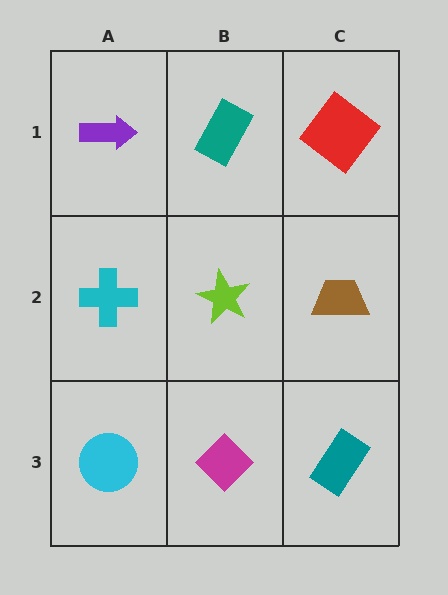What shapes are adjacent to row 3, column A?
A cyan cross (row 2, column A), a magenta diamond (row 3, column B).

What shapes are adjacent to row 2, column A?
A purple arrow (row 1, column A), a cyan circle (row 3, column A), a lime star (row 2, column B).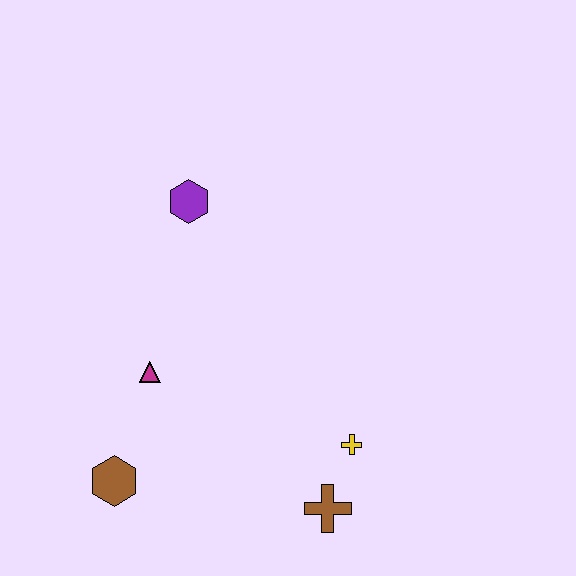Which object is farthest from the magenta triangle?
The brown cross is farthest from the magenta triangle.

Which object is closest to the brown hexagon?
The magenta triangle is closest to the brown hexagon.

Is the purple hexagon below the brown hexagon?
No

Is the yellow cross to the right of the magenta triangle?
Yes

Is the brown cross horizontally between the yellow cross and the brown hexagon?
Yes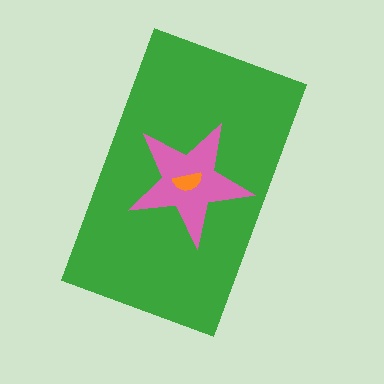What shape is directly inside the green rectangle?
The pink star.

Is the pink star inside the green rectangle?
Yes.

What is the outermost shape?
The green rectangle.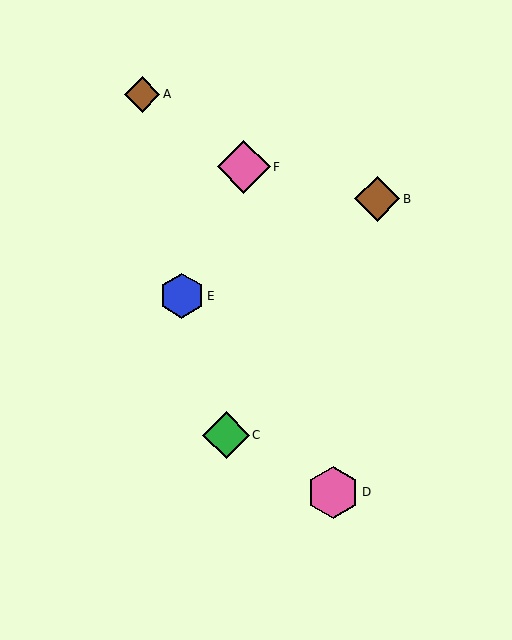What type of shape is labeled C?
Shape C is a green diamond.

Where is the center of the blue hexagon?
The center of the blue hexagon is at (182, 296).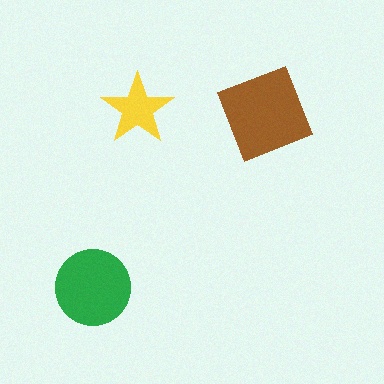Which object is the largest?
The brown diamond.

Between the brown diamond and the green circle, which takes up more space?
The brown diamond.